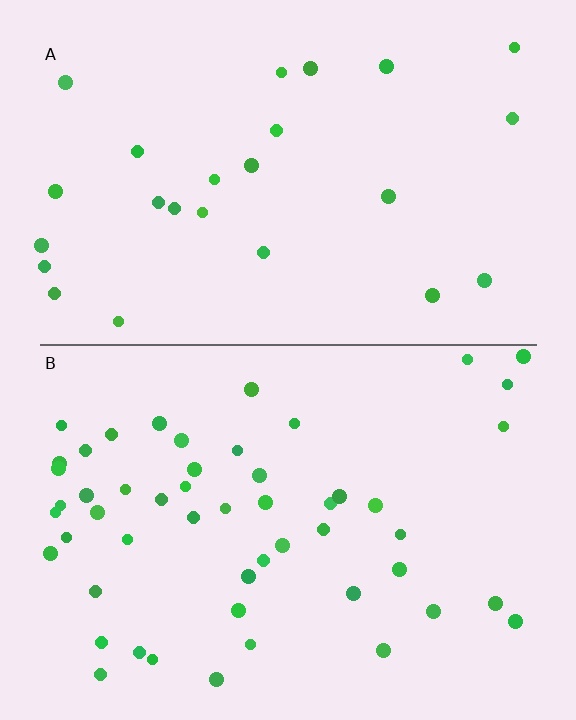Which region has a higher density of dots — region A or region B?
B (the bottom).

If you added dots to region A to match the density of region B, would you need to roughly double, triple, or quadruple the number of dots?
Approximately double.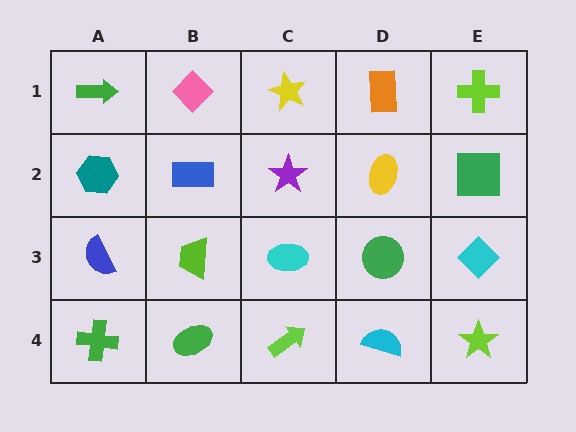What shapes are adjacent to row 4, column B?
A lime trapezoid (row 3, column B), a green cross (row 4, column A), a lime arrow (row 4, column C).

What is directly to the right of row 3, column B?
A cyan ellipse.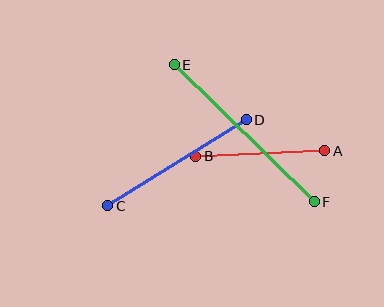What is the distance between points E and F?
The distance is approximately 196 pixels.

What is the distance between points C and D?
The distance is approximately 163 pixels.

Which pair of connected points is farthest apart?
Points E and F are farthest apart.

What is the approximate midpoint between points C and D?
The midpoint is at approximately (177, 163) pixels.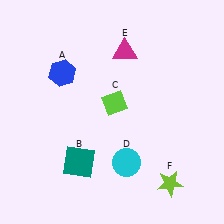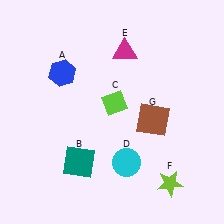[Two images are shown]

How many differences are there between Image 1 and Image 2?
There is 1 difference between the two images.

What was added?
A brown square (G) was added in Image 2.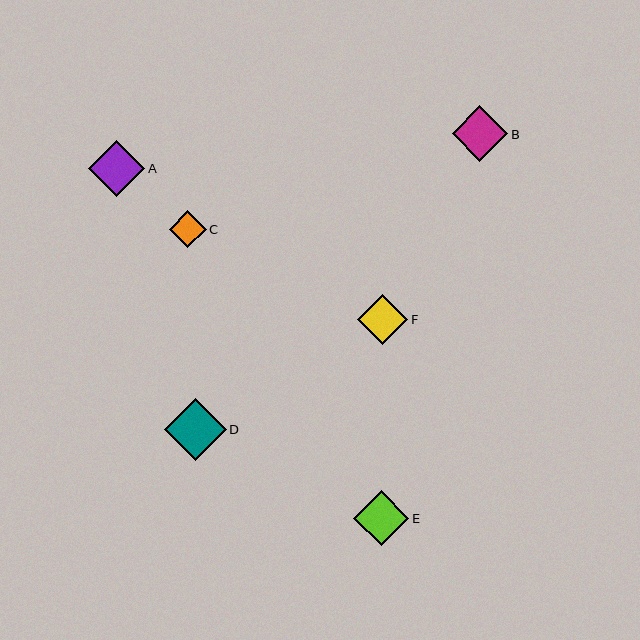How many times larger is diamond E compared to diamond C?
Diamond E is approximately 1.5 times the size of diamond C.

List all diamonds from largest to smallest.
From largest to smallest: D, A, B, E, F, C.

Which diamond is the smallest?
Diamond C is the smallest with a size of approximately 36 pixels.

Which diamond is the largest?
Diamond D is the largest with a size of approximately 62 pixels.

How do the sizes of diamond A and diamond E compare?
Diamond A and diamond E are approximately the same size.